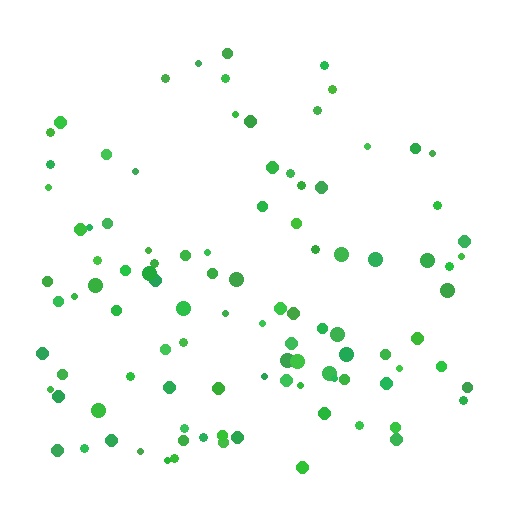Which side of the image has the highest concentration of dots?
The bottom.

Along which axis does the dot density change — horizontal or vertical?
Vertical.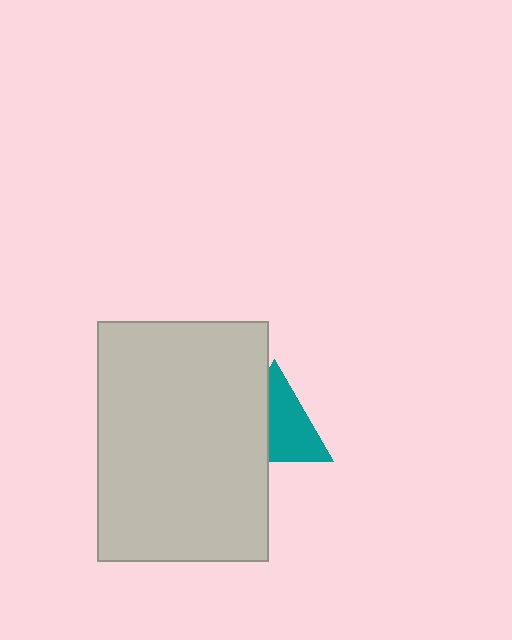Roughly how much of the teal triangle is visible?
About half of it is visible (roughly 58%).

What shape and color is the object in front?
The object in front is a light gray rectangle.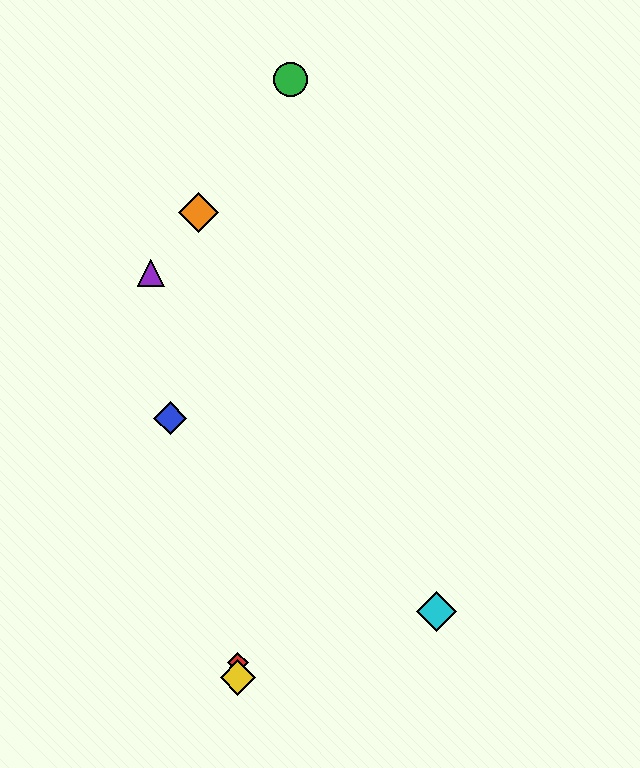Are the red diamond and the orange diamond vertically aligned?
No, the red diamond is at x≈238 and the orange diamond is at x≈199.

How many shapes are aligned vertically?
2 shapes (the red diamond, the yellow diamond) are aligned vertically.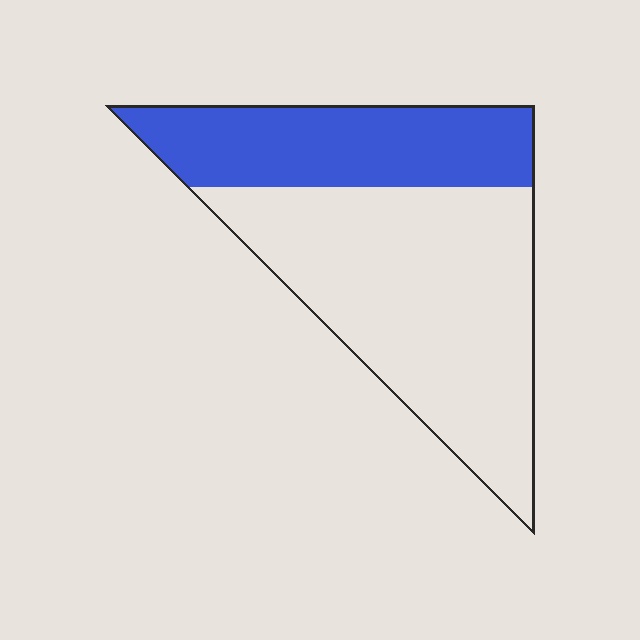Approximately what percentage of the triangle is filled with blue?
Approximately 35%.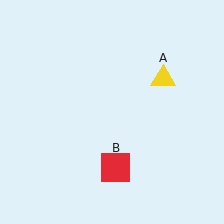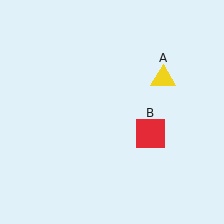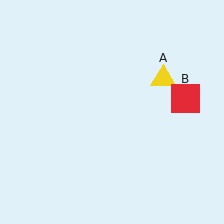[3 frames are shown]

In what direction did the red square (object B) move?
The red square (object B) moved up and to the right.